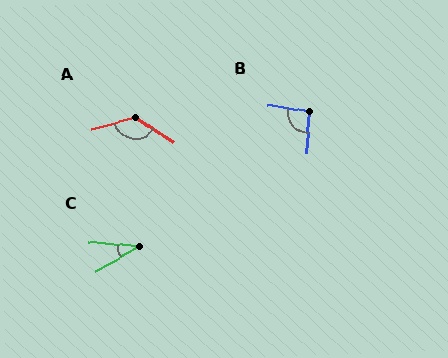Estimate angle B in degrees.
Approximately 96 degrees.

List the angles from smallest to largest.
C (35°), B (96°), A (130°).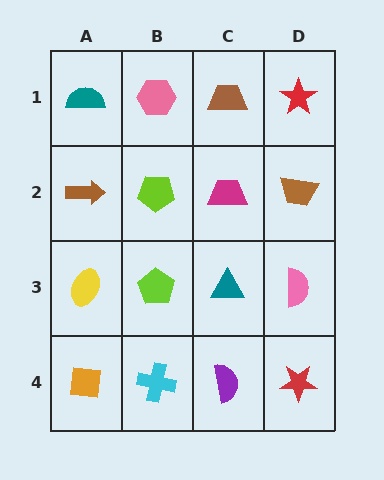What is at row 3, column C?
A teal triangle.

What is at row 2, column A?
A brown arrow.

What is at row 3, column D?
A pink semicircle.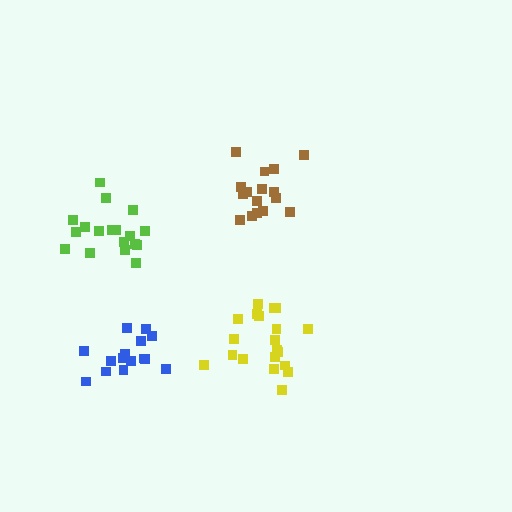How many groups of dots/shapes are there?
There are 4 groups.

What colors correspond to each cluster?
The clusters are colored: yellow, brown, lime, blue.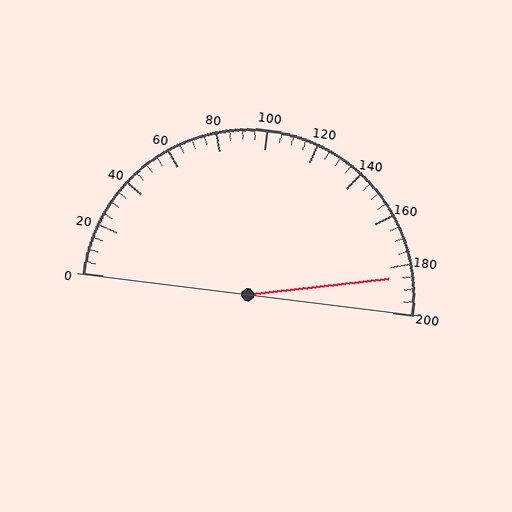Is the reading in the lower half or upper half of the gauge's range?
The reading is in the upper half of the range (0 to 200).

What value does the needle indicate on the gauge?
The needle indicates approximately 185.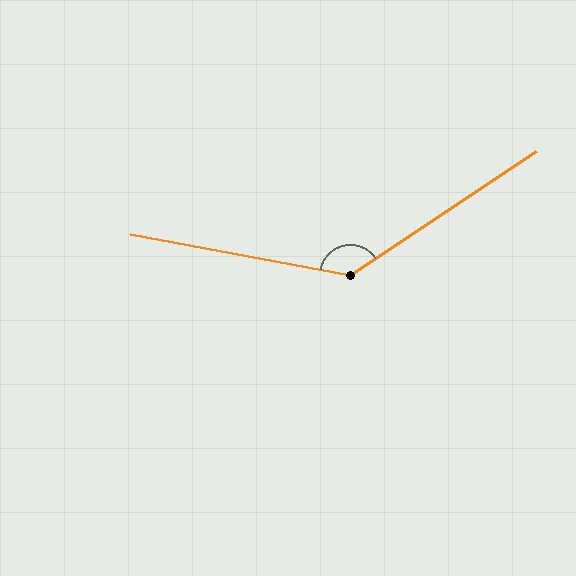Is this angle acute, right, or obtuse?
It is obtuse.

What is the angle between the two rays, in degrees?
Approximately 135 degrees.